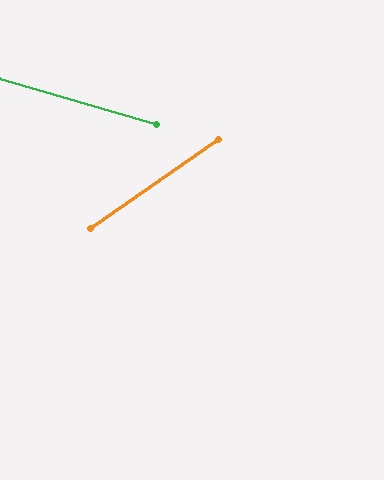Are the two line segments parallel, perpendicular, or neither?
Neither parallel nor perpendicular — they differ by about 51°.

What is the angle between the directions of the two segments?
Approximately 51 degrees.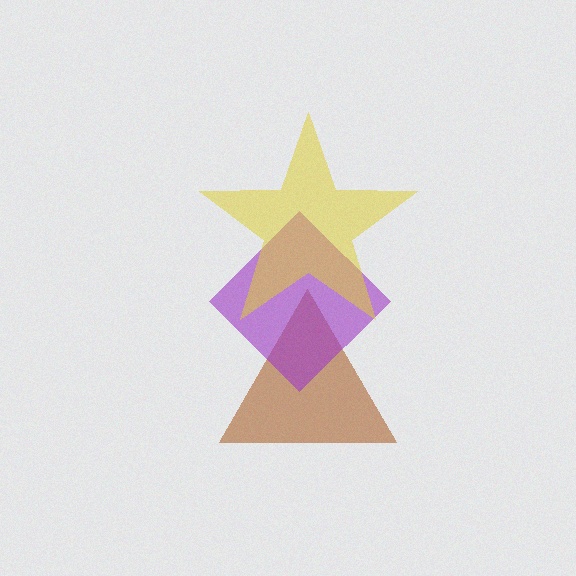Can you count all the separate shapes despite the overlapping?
Yes, there are 3 separate shapes.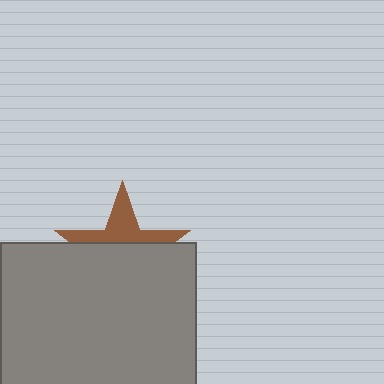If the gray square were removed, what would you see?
You would see the complete brown star.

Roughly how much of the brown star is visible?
A small part of it is visible (roughly 38%).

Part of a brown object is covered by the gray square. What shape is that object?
It is a star.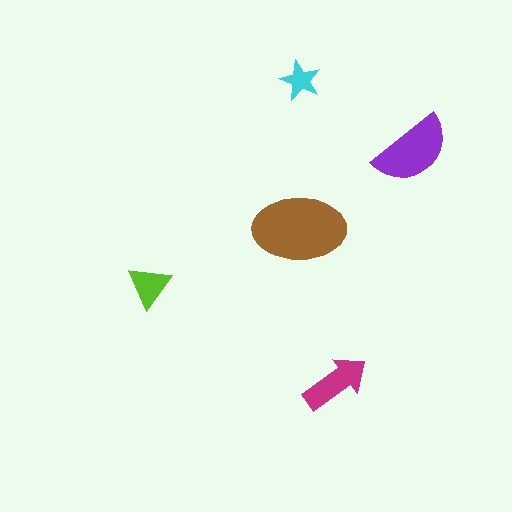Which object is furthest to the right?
The purple semicircle is rightmost.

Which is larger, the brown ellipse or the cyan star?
The brown ellipse.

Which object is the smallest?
The cyan star.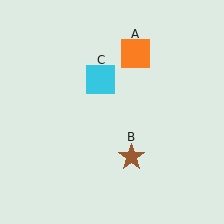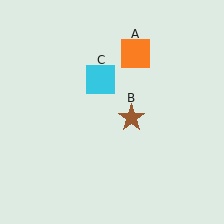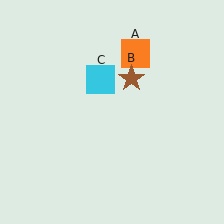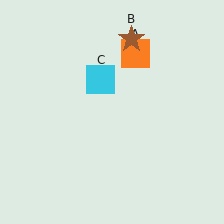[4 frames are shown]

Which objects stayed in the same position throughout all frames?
Orange square (object A) and cyan square (object C) remained stationary.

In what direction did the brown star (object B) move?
The brown star (object B) moved up.